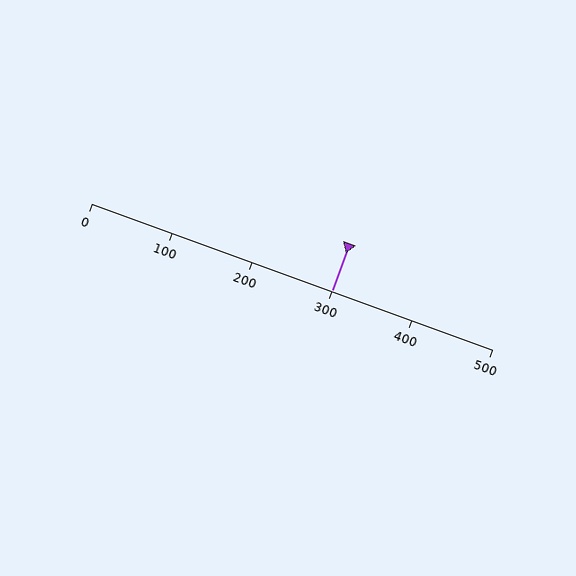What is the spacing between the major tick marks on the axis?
The major ticks are spaced 100 apart.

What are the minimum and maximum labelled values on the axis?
The axis runs from 0 to 500.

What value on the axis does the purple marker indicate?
The marker indicates approximately 300.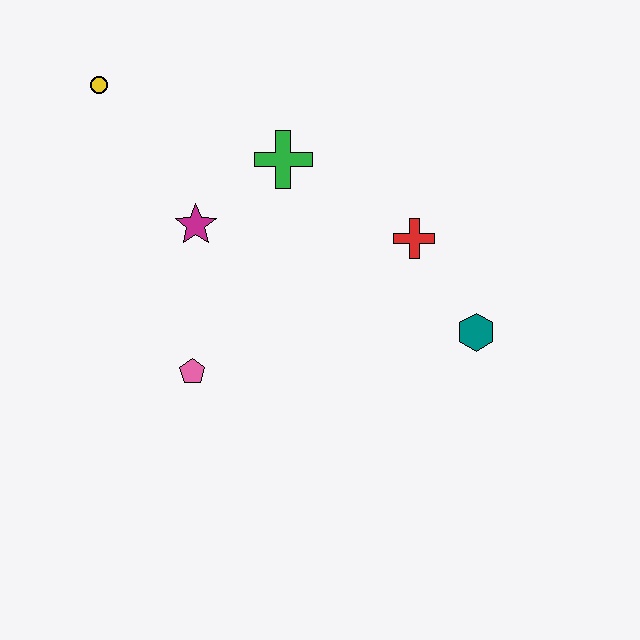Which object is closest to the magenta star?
The green cross is closest to the magenta star.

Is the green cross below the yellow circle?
Yes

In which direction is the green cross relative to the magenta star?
The green cross is to the right of the magenta star.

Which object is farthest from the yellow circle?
The teal hexagon is farthest from the yellow circle.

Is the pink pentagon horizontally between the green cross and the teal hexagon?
No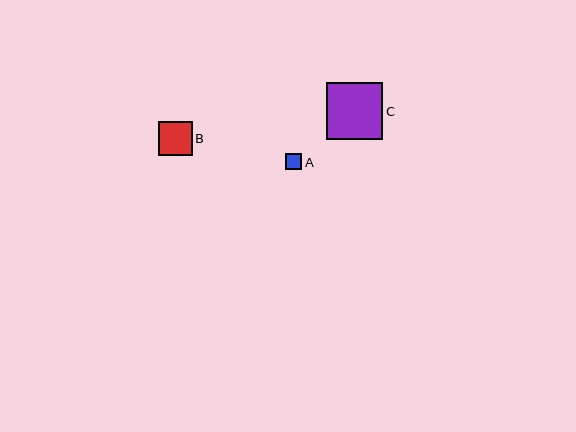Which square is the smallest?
Square A is the smallest with a size of approximately 16 pixels.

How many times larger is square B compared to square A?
Square B is approximately 2.1 times the size of square A.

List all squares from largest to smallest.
From largest to smallest: C, B, A.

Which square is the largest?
Square C is the largest with a size of approximately 56 pixels.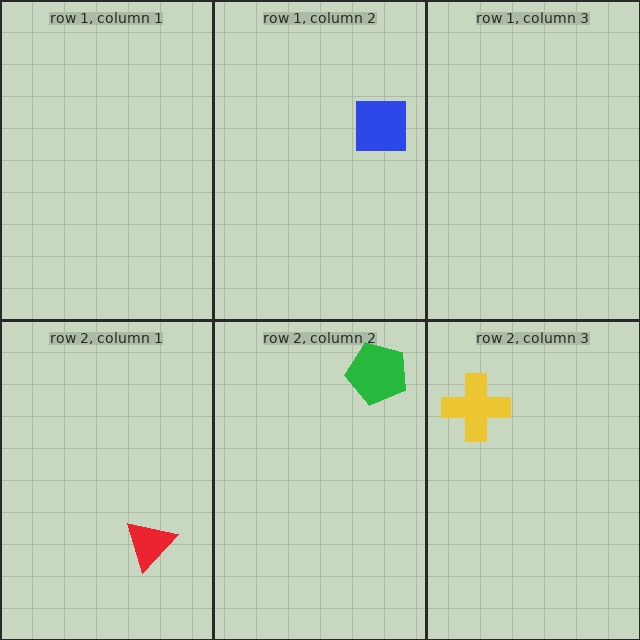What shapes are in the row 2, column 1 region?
The red triangle.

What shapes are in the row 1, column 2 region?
The blue square.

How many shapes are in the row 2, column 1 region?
1.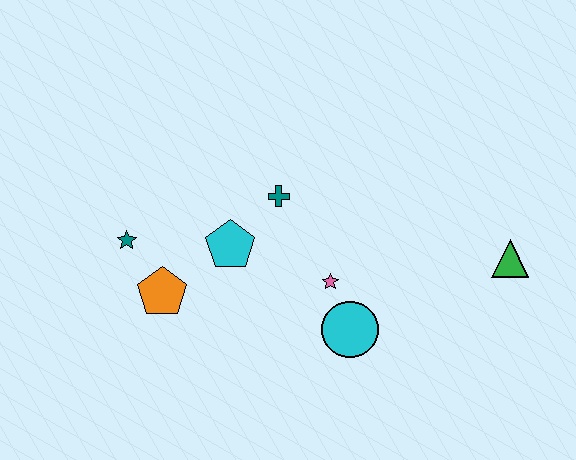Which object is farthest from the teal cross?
The green triangle is farthest from the teal cross.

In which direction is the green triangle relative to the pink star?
The green triangle is to the right of the pink star.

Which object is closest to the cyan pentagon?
The teal cross is closest to the cyan pentagon.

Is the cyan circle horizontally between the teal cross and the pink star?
No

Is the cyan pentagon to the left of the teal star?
No